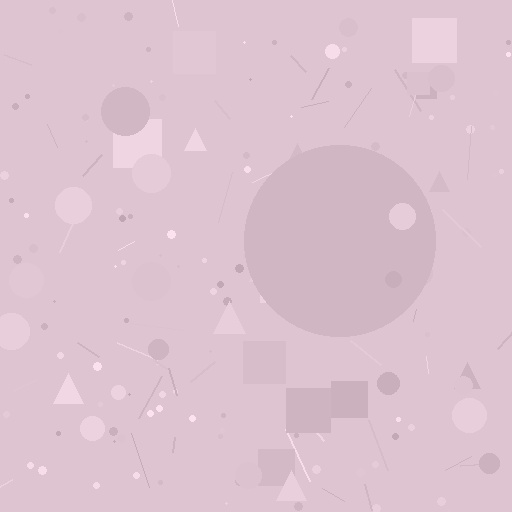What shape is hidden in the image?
A circle is hidden in the image.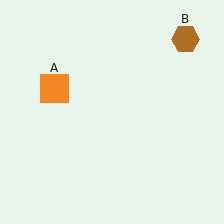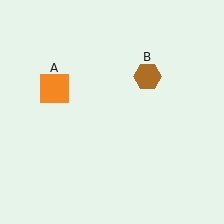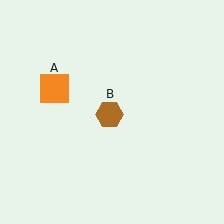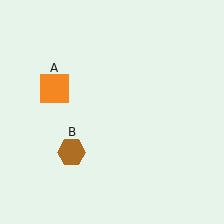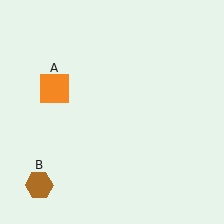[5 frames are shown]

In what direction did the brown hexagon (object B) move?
The brown hexagon (object B) moved down and to the left.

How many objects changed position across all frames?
1 object changed position: brown hexagon (object B).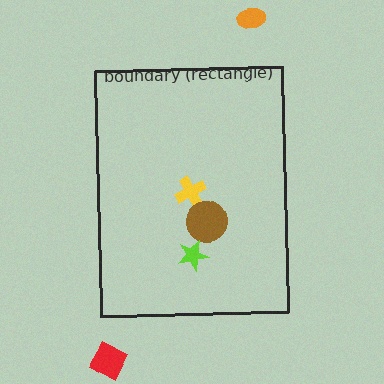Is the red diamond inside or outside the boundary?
Outside.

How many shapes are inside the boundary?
3 inside, 2 outside.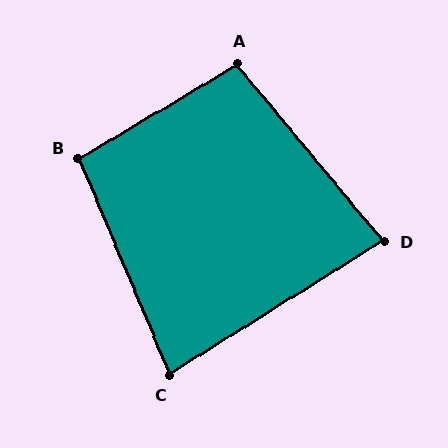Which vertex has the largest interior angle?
A, at approximately 99 degrees.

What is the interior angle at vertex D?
Approximately 82 degrees (acute).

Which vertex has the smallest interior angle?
C, at approximately 81 degrees.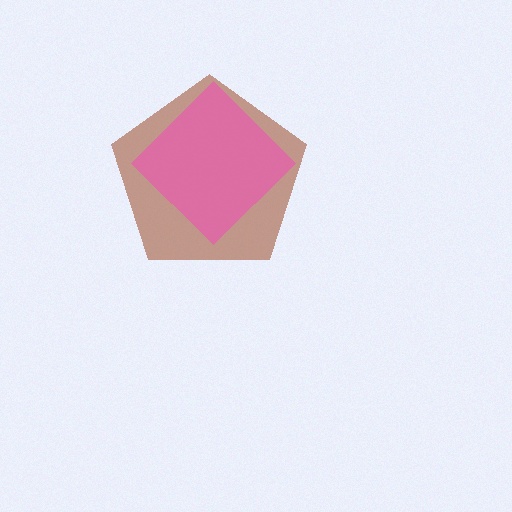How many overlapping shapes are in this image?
There are 2 overlapping shapes in the image.